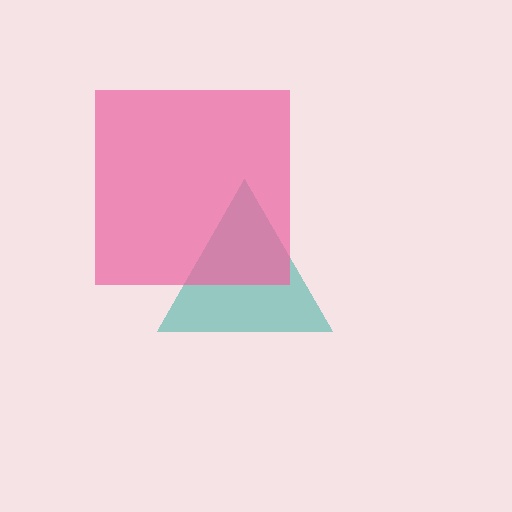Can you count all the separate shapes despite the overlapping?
Yes, there are 2 separate shapes.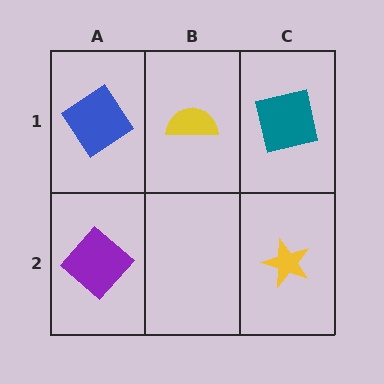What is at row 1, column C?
A teal square.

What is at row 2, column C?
A yellow star.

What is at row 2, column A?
A purple diamond.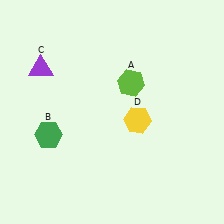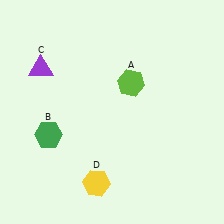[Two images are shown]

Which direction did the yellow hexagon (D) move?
The yellow hexagon (D) moved down.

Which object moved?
The yellow hexagon (D) moved down.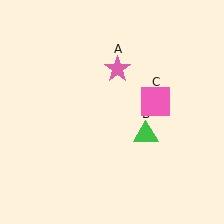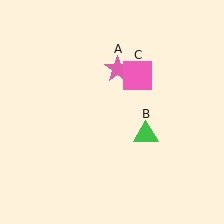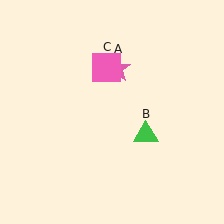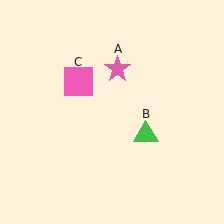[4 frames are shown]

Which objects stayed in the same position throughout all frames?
Pink star (object A) and green triangle (object B) remained stationary.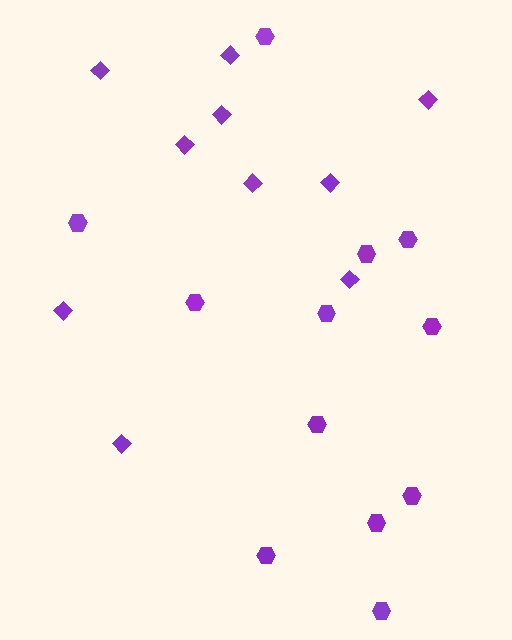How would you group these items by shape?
There are 2 groups: one group of diamonds (10) and one group of hexagons (12).